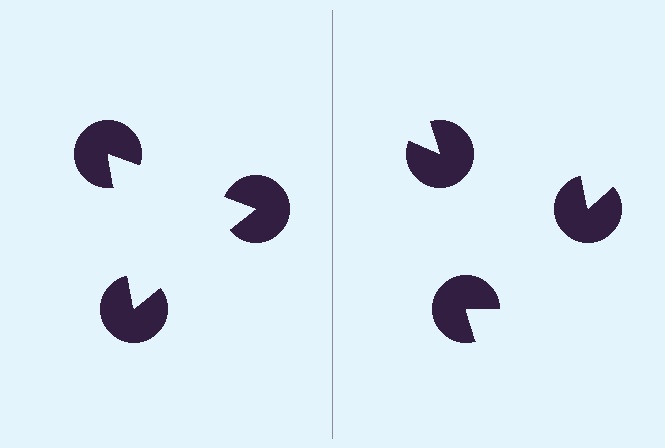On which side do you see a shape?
An illusory triangle appears on the left side. On the right side the wedge cuts are rotated, so no coherent shape forms.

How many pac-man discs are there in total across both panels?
6 — 3 on each side.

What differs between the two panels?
The pac-man discs are positioned identically on both sides; only the wedge orientations differ. On the left they align to a triangle; on the right they are misaligned.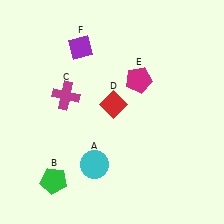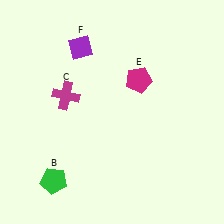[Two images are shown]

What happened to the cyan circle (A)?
The cyan circle (A) was removed in Image 2. It was in the bottom-left area of Image 1.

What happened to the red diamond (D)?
The red diamond (D) was removed in Image 2. It was in the top-right area of Image 1.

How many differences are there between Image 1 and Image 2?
There are 2 differences between the two images.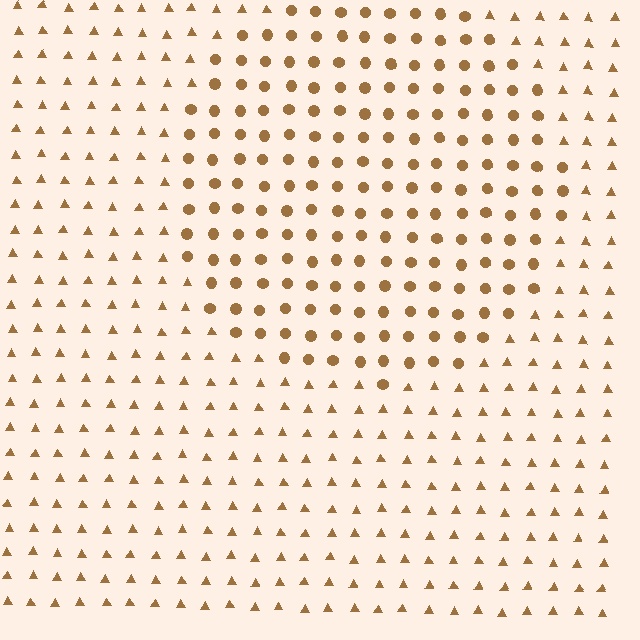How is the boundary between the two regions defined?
The boundary is defined by a change in element shape: circles inside vs. triangles outside. All elements share the same color and spacing.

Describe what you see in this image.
The image is filled with small brown elements arranged in a uniform grid. A circle-shaped region contains circles, while the surrounding area contains triangles. The boundary is defined purely by the change in element shape.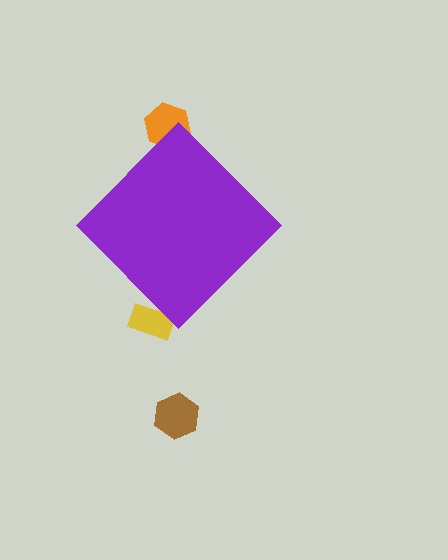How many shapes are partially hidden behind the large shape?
2 shapes are partially hidden.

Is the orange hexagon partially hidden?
Yes, the orange hexagon is partially hidden behind the purple diamond.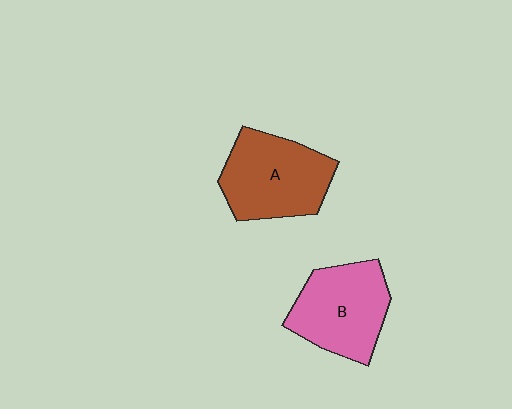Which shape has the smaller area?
Shape B (pink).